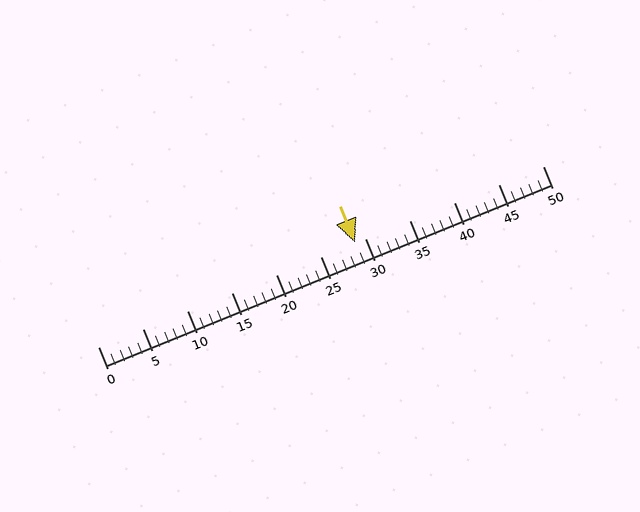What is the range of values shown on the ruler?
The ruler shows values from 0 to 50.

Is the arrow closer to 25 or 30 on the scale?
The arrow is closer to 30.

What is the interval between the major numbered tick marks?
The major tick marks are spaced 5 units apart.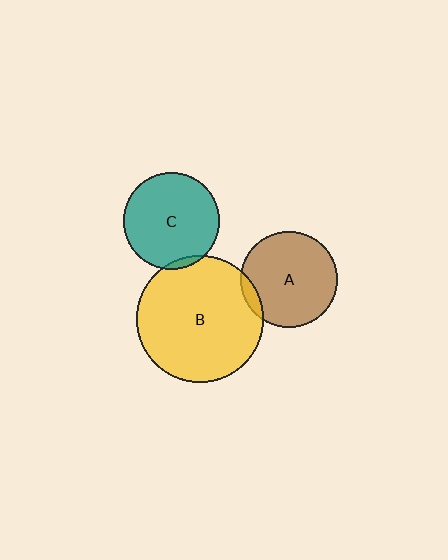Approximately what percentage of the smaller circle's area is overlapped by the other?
Approximately 5%.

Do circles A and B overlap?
Yes.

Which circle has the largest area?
Circle B (yellow).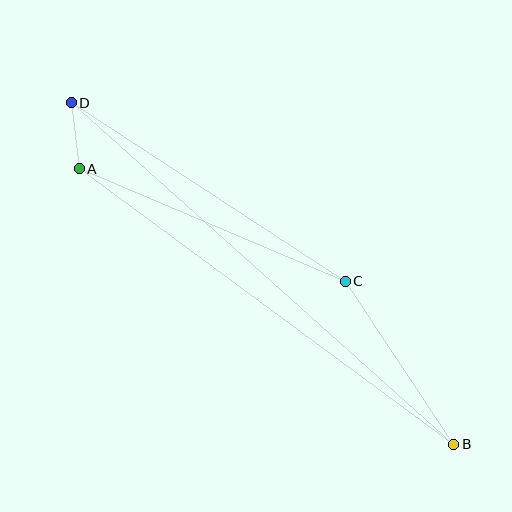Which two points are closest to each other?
Points A and D are closest to each other.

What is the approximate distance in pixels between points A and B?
The distance between A and B is approximately 465 pixels.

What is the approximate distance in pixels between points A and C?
The distance between A and C is approximately 289 pixels.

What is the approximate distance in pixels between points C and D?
The distance between C and D is approximately 327 pixels.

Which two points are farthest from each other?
Points B and D are farthest from each other.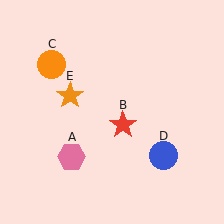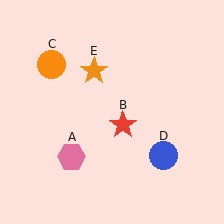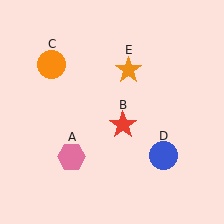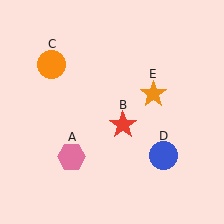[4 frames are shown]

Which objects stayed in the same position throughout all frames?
Pink hexagon (object A) and red star (object B) and orange circle (object C) and blue circle (object D) remained stationary.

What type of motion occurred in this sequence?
The orange star (object E) rotated clockwise around the center of the scene.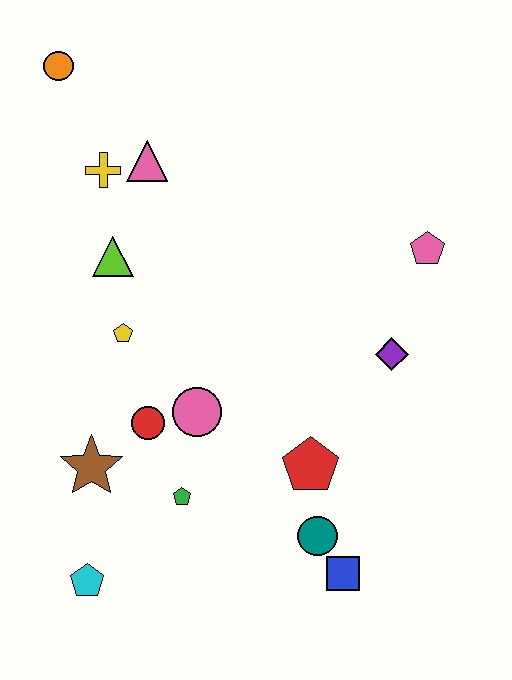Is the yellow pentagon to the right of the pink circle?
No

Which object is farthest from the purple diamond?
The orange circle is farthest from the purple diamond.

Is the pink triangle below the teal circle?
No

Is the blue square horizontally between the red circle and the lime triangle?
No